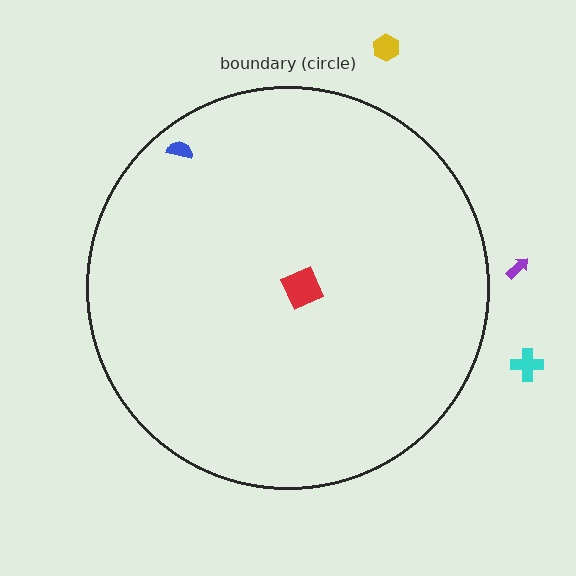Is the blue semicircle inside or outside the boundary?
Inside.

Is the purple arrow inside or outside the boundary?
Outside.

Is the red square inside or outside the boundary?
Inside.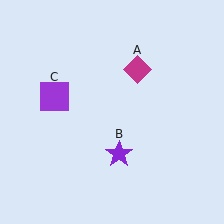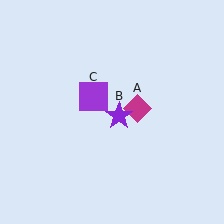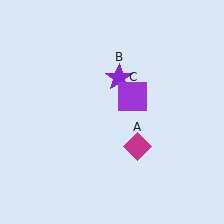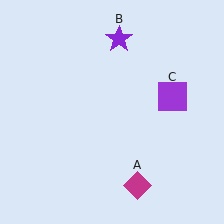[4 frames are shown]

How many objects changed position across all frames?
3 objects changed position: magenta diamond (object A), purple star (object B), purple square (object C).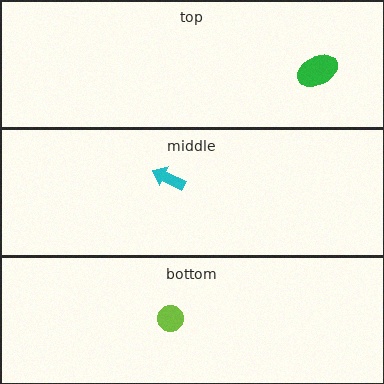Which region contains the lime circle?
The bottom region.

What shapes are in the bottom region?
The lime circle.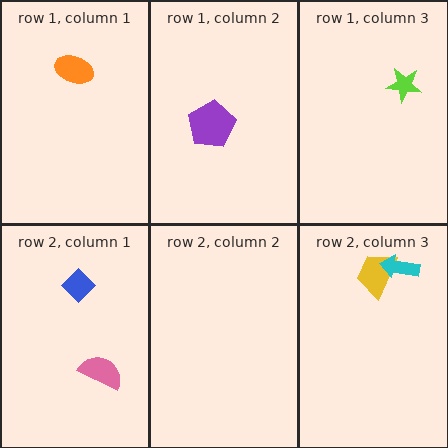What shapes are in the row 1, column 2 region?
The purple pentagon.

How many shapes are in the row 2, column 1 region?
2.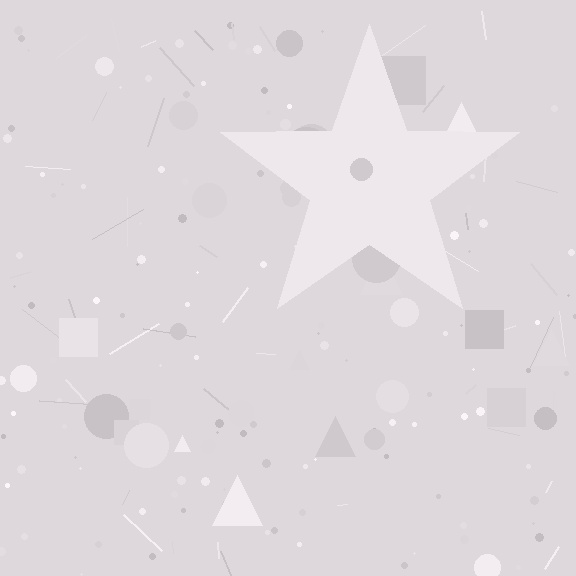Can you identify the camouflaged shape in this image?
The camouflaged shape is a star.